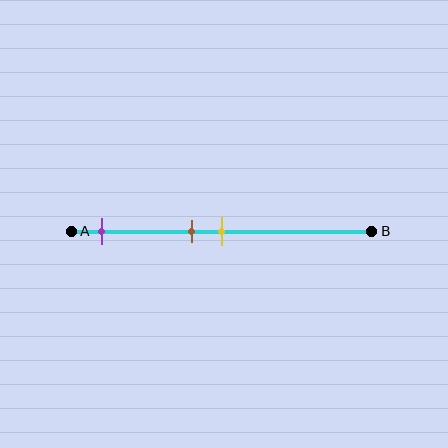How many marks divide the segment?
There are 3 marks dividing the segment.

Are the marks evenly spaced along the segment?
No, the marks are not evenly spaced.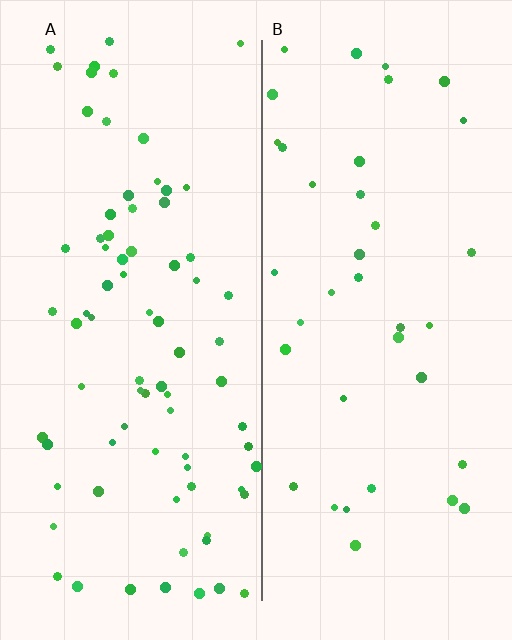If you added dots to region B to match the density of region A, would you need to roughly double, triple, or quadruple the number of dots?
Approximately double.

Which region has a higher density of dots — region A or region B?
A (the left).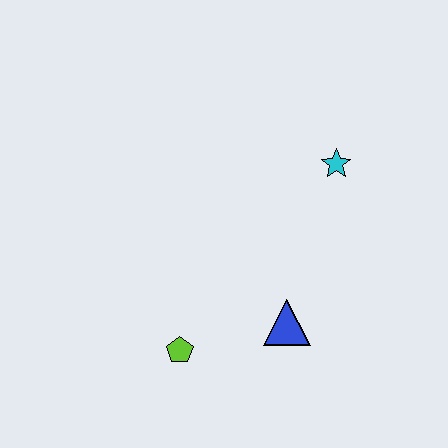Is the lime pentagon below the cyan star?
Yes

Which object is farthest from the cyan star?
The lime pentagon is farthest from the cyan star.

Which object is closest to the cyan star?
The blue triangle is closest to the cyan star.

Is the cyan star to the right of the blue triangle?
Yes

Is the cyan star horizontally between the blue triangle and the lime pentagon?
No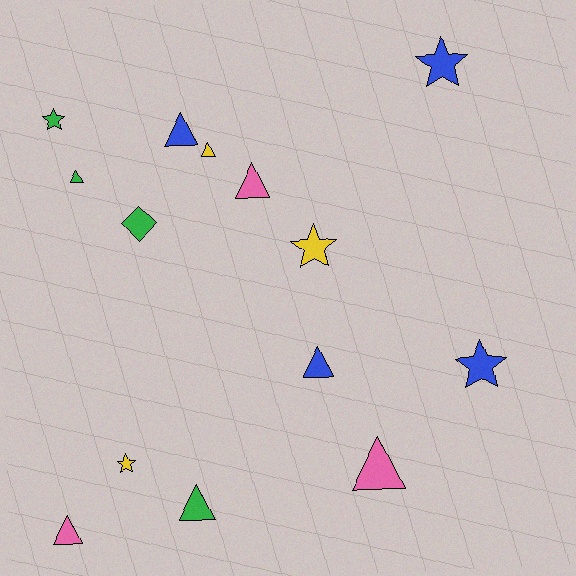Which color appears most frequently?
Green, with 4 objects.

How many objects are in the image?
There are 14 objects.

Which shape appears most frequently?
Triangle, with 8 objects.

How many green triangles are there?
There are 2 green triangles.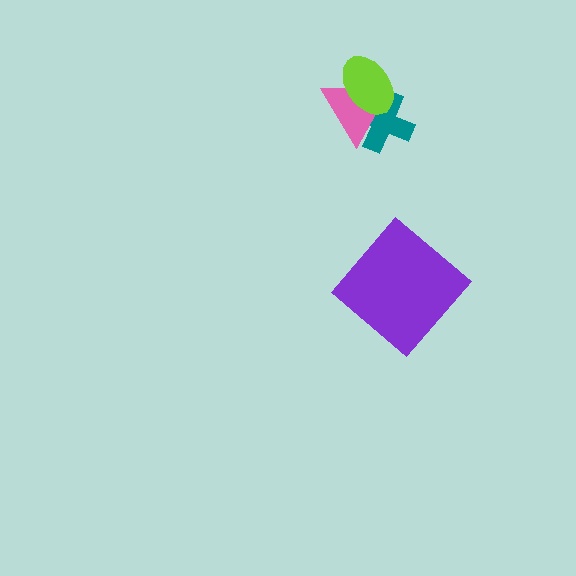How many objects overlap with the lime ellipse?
2 objects overlap with the lime ellipse.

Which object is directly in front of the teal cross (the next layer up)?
The pink triangle is directly in front of the teal cross.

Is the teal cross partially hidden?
Yes, it is partially covered by another shape.